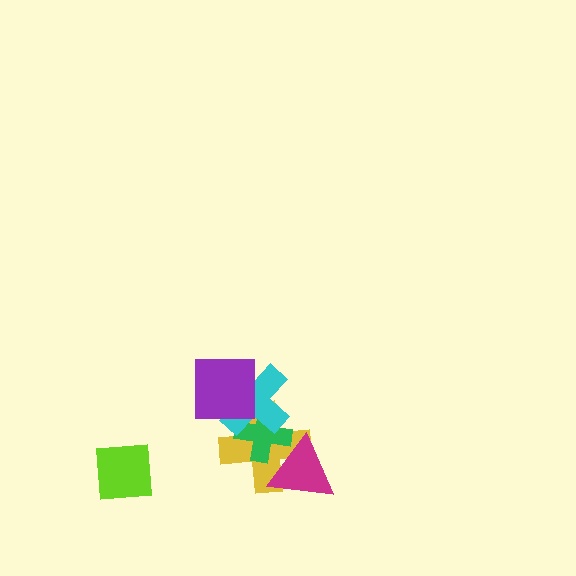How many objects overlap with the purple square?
1 object overlaps with the purple square.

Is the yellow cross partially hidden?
Yes, it is partially covered by another shape.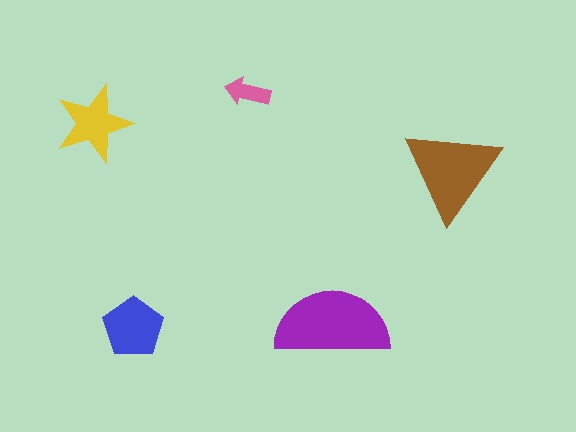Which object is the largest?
The purple semicircle.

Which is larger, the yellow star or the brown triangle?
The brown triangle.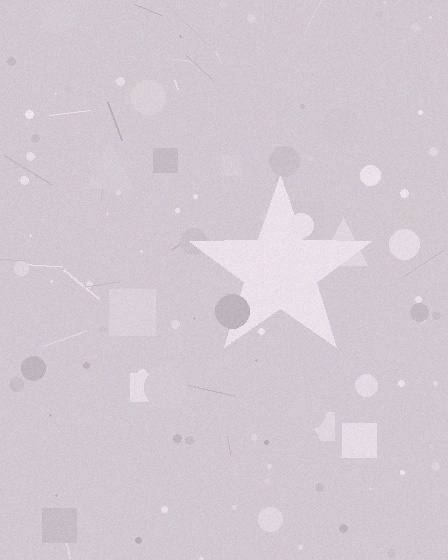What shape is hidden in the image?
A star is hidden in the image.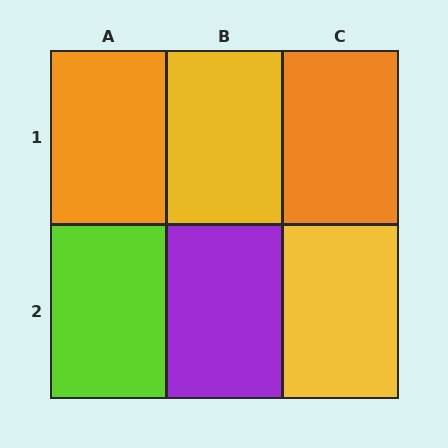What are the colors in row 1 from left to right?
Orange, yellow, orange.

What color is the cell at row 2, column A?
Lime.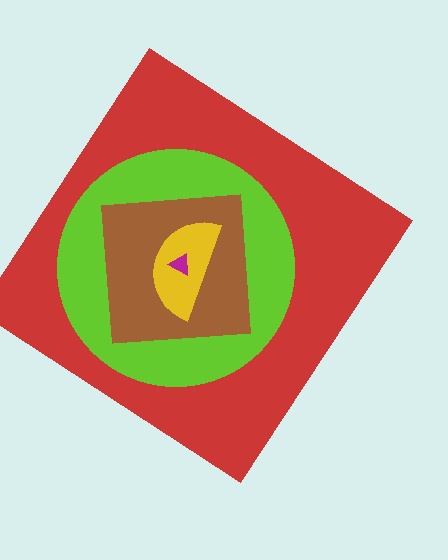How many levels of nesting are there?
5.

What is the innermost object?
The magenta triangle.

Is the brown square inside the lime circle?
Yes.